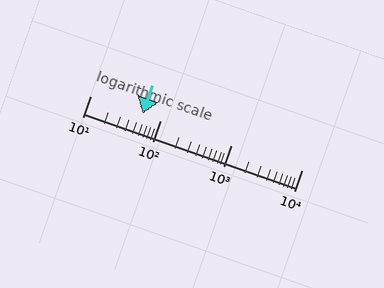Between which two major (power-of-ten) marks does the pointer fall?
The pointer is between 10 and 100.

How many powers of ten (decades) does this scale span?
The scale spans 3 decades, from 10 to 10000.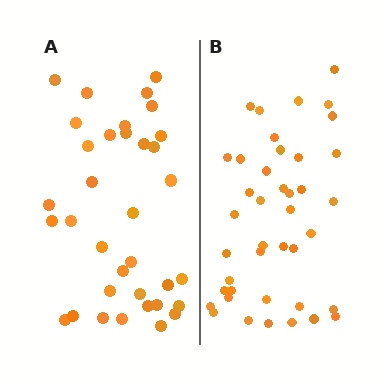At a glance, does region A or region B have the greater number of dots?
Region B (the right region) has more dots.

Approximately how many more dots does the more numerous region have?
Region B has about 6 more dots than region A.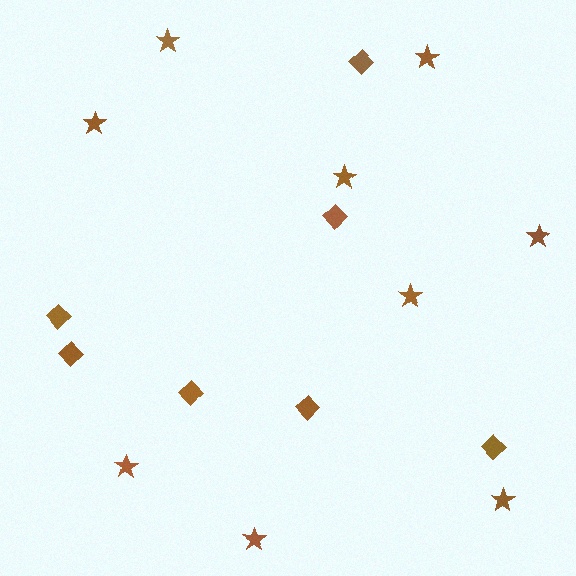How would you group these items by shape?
There are 2 groups: one group of stars (9) and one group of diamonds (7).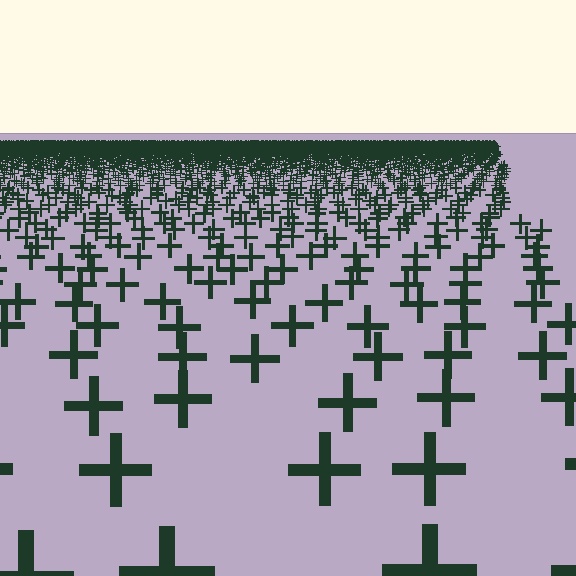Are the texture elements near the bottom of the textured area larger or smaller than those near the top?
Larger. Near the bottom, elements are closer to the viewer and appear at a bigger on-screen size.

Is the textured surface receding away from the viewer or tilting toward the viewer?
The surface is receding away from the viewer. Texture elements get smaller and denser toward the top.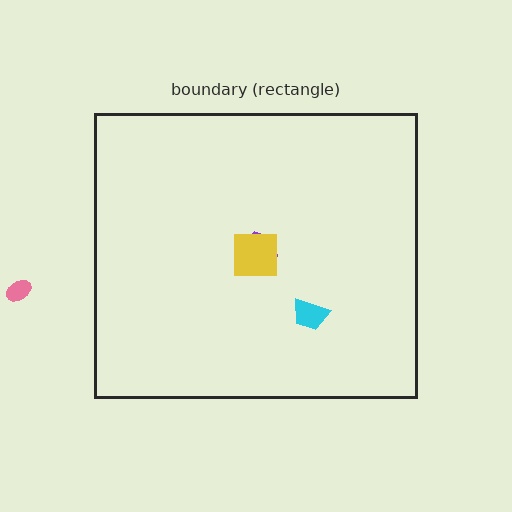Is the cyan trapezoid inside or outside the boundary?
Inside.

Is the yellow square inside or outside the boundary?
Inside.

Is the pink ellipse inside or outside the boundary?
Outside.